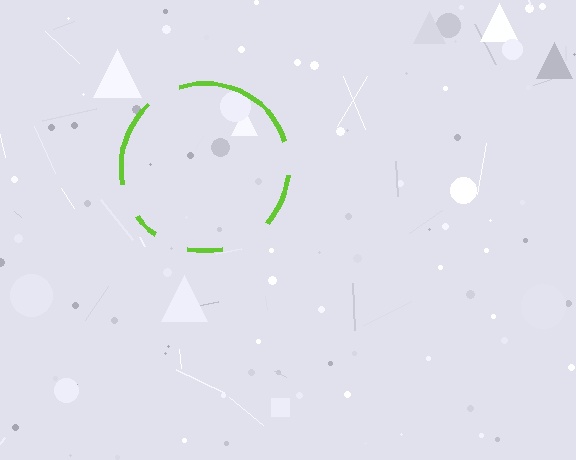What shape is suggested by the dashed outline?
The dashed outline suggests a circle.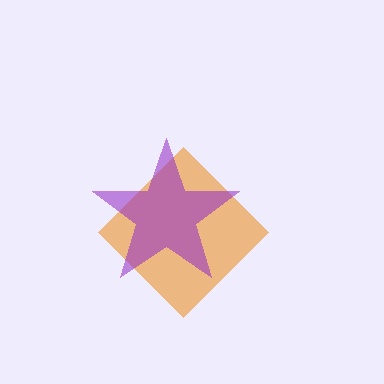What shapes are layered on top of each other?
The layered shapes are: an orange diamond, a purple star.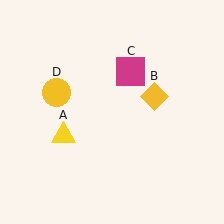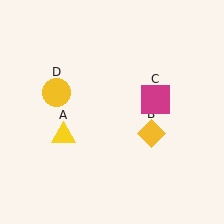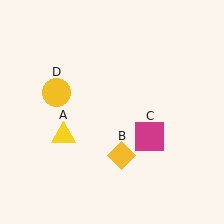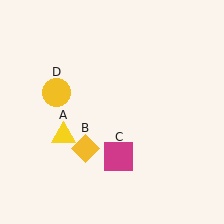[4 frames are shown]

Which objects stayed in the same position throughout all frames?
Yellow triangle (object A) and yellow circle (object D) remained stationary.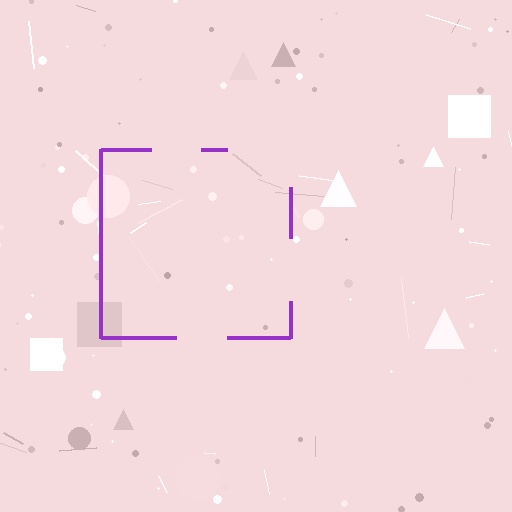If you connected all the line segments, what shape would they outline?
They would outline a square.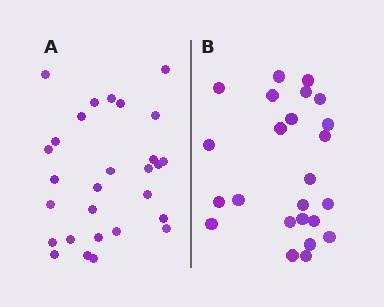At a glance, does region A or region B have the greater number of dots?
Region A (the left region) has more dots.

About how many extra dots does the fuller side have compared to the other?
Region A has about 4 more dots than region B.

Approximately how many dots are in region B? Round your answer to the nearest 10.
About 20 dots. (The exact count is 24, which rounds to 20.)